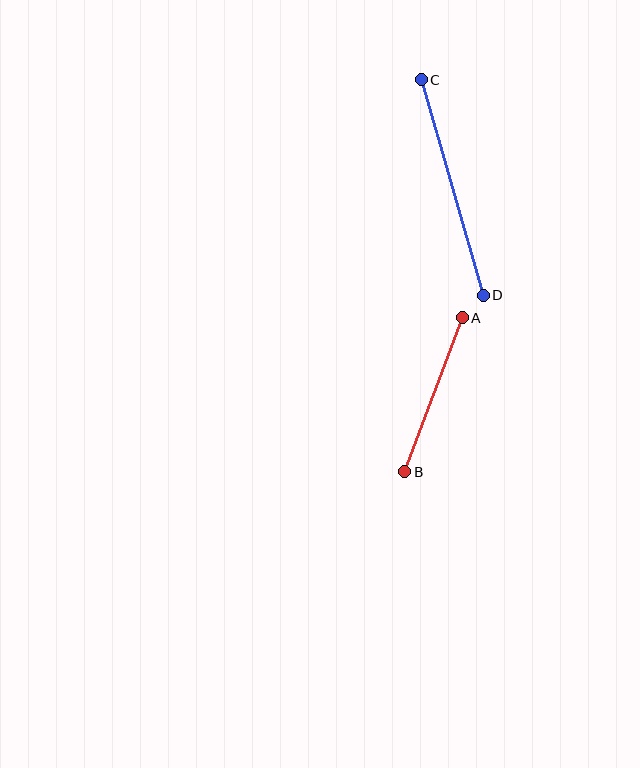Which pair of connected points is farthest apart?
Points C and D are farthest apart.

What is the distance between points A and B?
The distance is approximately 164 pixels.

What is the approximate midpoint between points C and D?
The midpoint is at approximately (452, 188) pixels.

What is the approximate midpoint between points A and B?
The midpoint is at approximately (434, 395) pixels.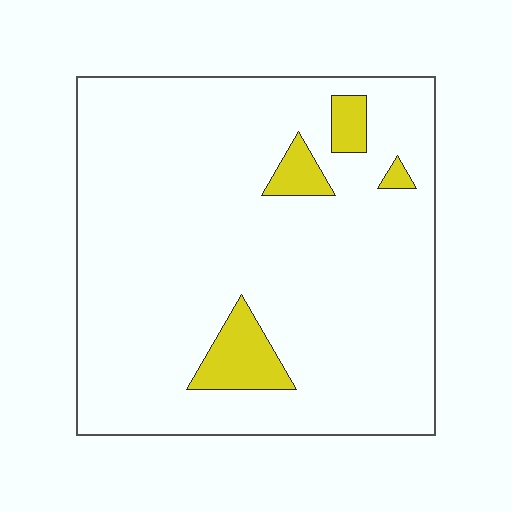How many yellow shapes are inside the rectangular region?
4.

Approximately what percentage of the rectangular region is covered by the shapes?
Approximately 10%.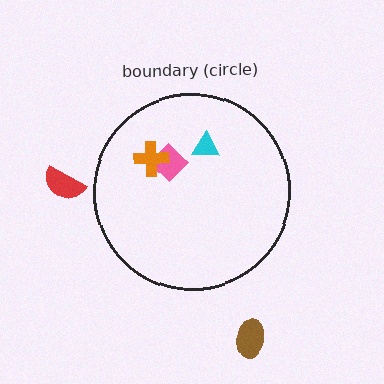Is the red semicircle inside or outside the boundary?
Outside.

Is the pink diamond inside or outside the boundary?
Inside.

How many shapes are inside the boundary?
3 inside, 2 outside.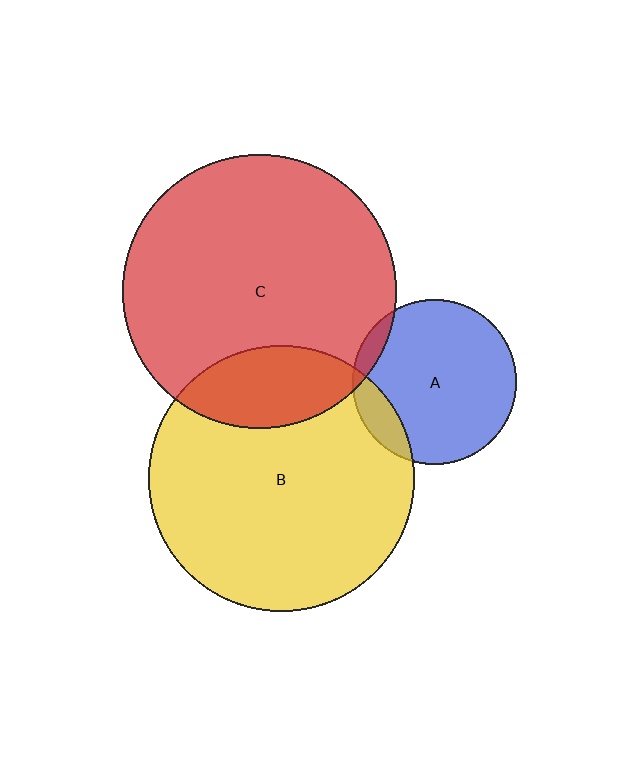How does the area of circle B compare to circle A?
Approximately 2.6 times.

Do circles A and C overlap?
Yes.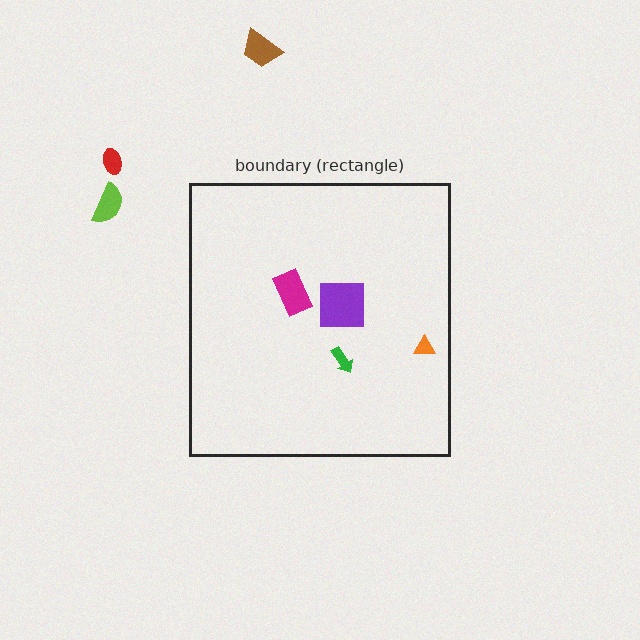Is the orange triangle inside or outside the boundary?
Inside.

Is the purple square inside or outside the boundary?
Inside.